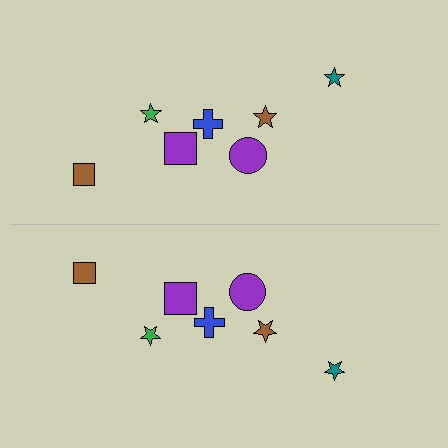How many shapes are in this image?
There are 14 shapes in this image.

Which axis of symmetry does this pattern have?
The pattern has a horizontal axis of symmetry running through the center of the image.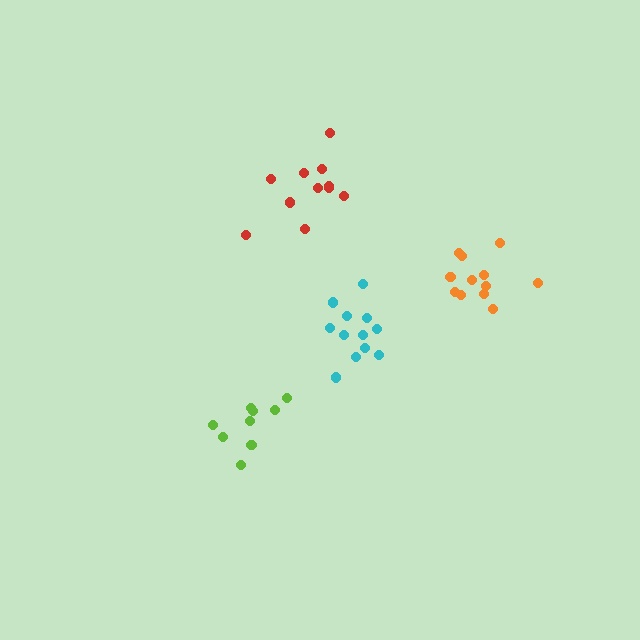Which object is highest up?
The red cluster is topmost.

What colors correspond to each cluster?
The clusters are colored: orange, red, lime, cyan.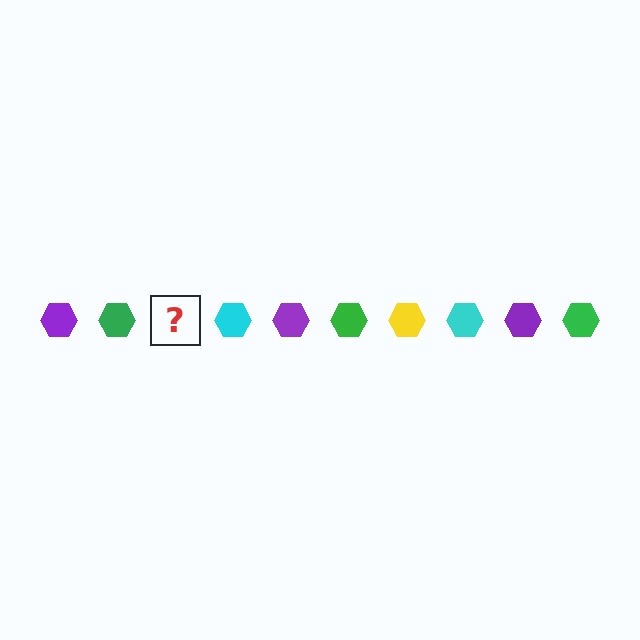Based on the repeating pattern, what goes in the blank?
The blank should be a yellow hexagon.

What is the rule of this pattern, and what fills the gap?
The rule is that the pattern cycles through purple, green, yellow, cyan hexagons. The gap should be filled with a yellow hexagon.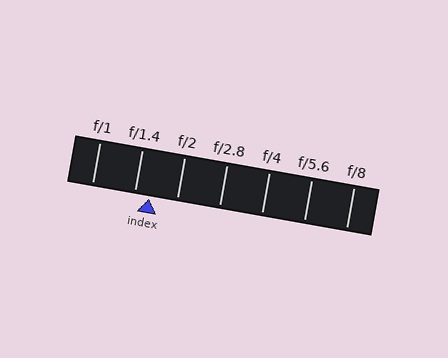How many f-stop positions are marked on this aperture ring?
There are 7 f-stop positions marked.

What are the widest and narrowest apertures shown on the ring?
The widest aperture shown is f/1 and the narrowest is f/8.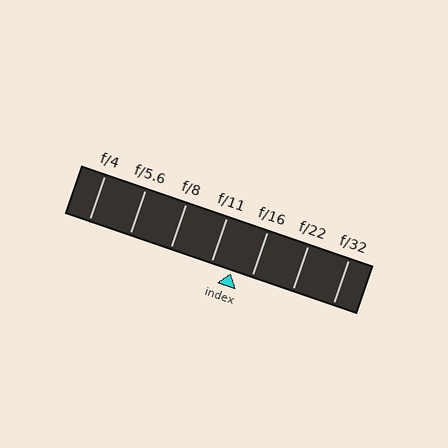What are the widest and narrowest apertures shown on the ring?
The widest aperture shown is f/4 and the narrowest is f/32.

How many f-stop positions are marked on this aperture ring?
There are 7 f-stop positions marked.